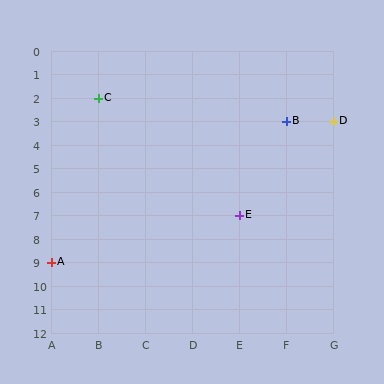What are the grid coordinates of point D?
Point D is at grid coordinates (G, 3).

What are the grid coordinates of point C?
Point C is at grid coordinates (B, 2).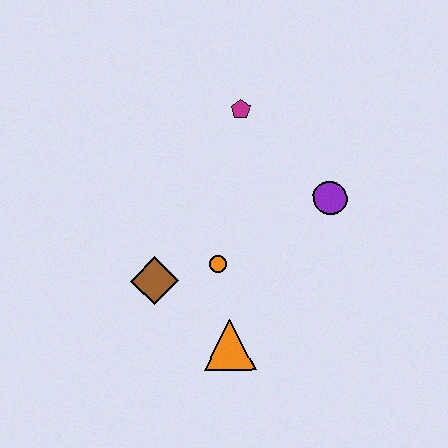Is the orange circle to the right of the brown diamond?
Yes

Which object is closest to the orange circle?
The brown diamond is closest to the orange circle.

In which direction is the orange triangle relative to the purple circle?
The orange triangle is below the purple circle.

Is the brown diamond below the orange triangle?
No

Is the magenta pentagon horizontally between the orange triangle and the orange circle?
No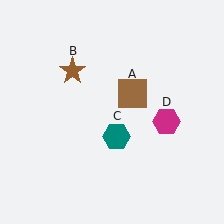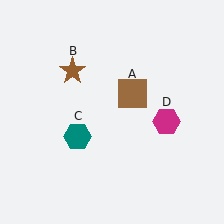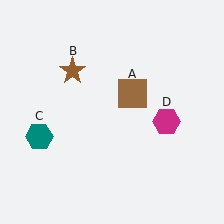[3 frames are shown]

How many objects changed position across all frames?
1 object changed position: teal hexagon (object C).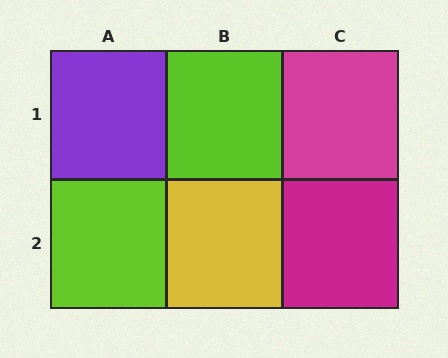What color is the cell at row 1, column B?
Lime.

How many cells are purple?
1 cell is purple.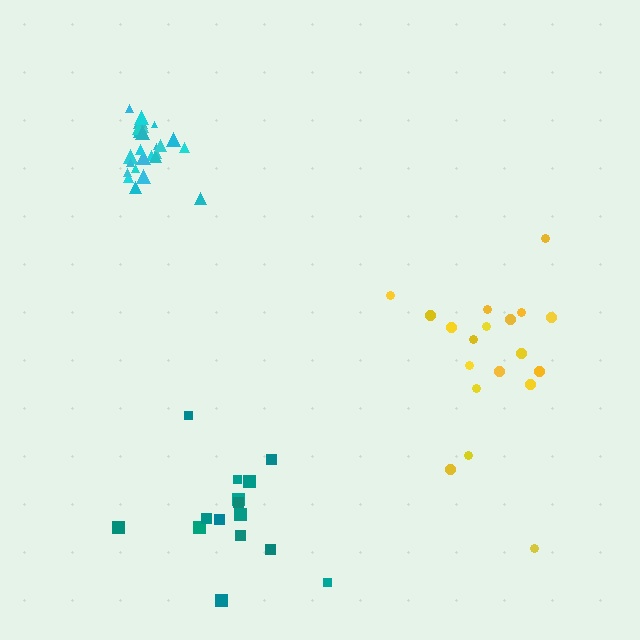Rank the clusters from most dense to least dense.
cyan, yellow, teal.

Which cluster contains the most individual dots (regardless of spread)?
Cyan (26).